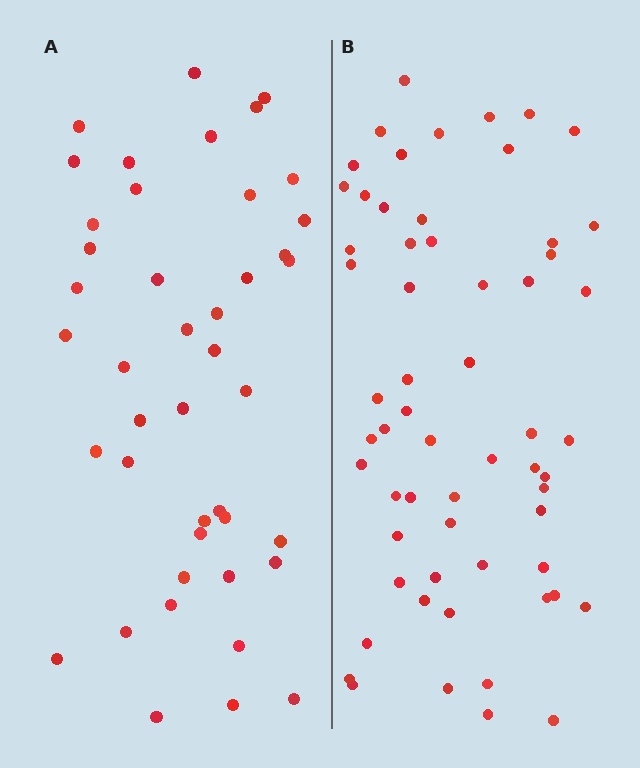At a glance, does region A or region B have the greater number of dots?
Region B (the right region) has more dots.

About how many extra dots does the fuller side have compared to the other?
Region B has approximately 15 more dots than region A.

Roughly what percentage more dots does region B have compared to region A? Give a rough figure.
About 40% more.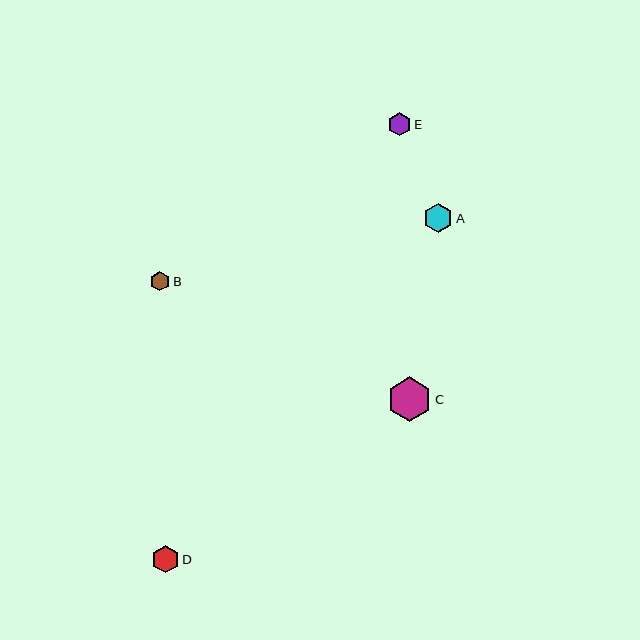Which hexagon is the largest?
Hexagon C is the largest with a size of approximately 45 pixels.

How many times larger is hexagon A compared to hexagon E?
Hexagon A is approximately 1.3 times the size of hexagon E.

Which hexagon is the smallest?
Hexagon B is the smallest with a size of approximately 19 pixels.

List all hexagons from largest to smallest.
From largest to smallest: C, A, D, E, B.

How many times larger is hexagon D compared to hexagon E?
Hexagon D is approximately 1.2 times the size of hexagon E.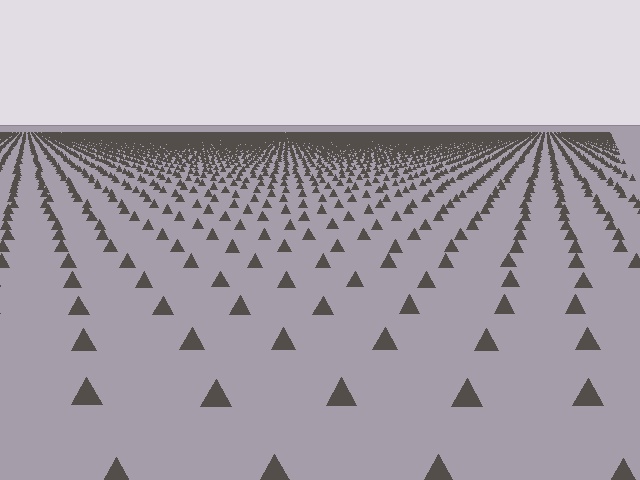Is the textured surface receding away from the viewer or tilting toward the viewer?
The surface is receding away from the viewer. Texture elements get smaller and denser toward the top.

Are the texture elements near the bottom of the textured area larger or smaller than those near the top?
Larger. Near the bottom, elements are closer to the viewer and appear at a bigger on-screen size.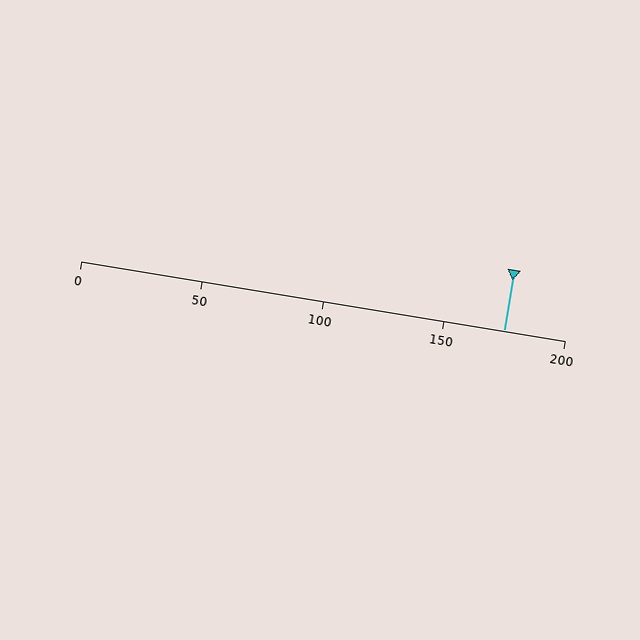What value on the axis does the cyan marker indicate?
The marker indicates approximately 175.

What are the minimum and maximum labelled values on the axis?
The axis runs from 0 to 200.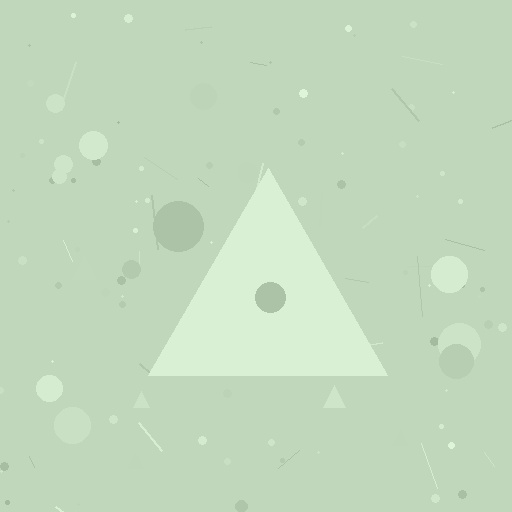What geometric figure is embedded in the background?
A triangle is embedded in the background.